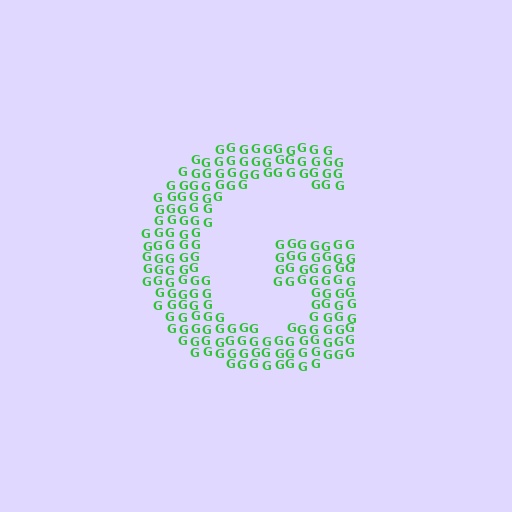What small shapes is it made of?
It is made of small letter G's.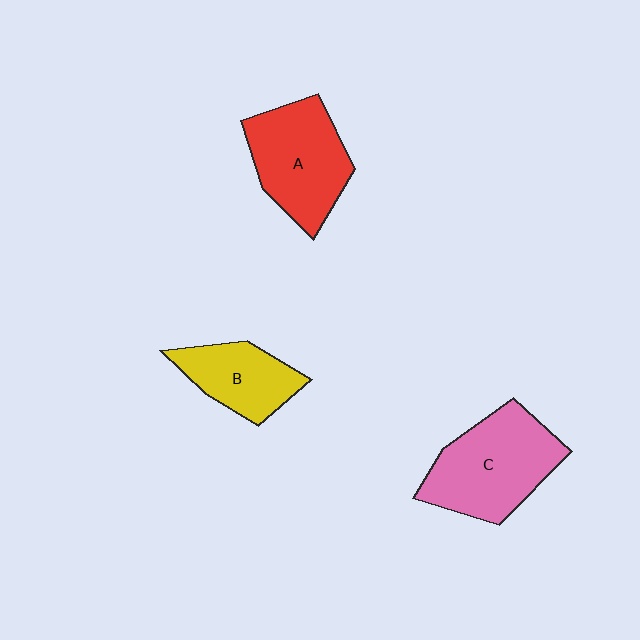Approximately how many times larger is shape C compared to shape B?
Approximately 1.6 times.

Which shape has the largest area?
Shape C (pink).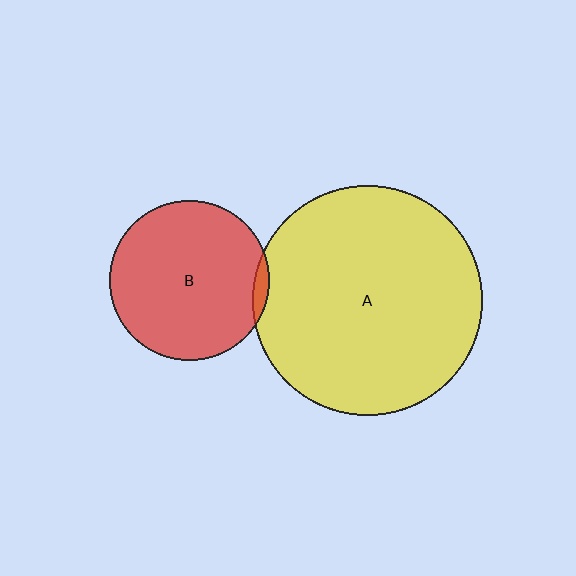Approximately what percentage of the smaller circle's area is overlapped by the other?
Approximately 5%.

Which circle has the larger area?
Circle A (yellow).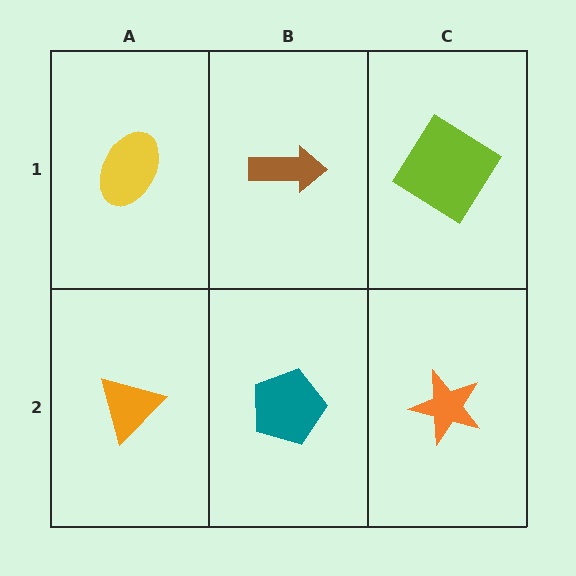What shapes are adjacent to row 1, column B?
A teal pentagon (row 2, column B), a yellow ellipse (row 1, column A), a lime diamond (row 1, column C).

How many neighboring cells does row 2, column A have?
2.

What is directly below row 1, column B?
A teal pentagon.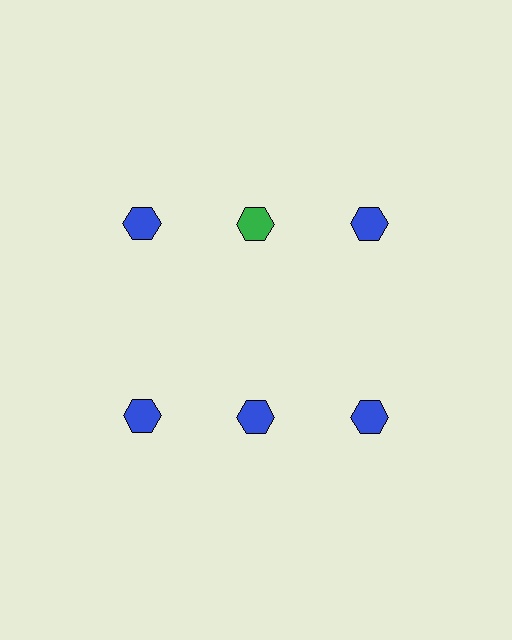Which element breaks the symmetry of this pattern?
The green hexagon in the top row, second from left column breaks the symmetry. All other shapes are blue hexagons.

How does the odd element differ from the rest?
It has a different color: green instead of blue.